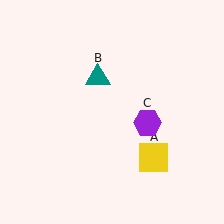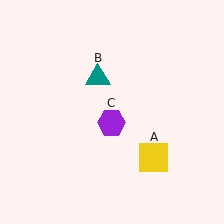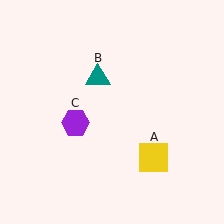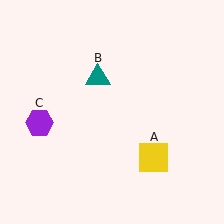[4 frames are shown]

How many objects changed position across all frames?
1 object changed position: purple hexagon (object C).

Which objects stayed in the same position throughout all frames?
Yellow square (object A) and teal triangle (object B) remained stationary.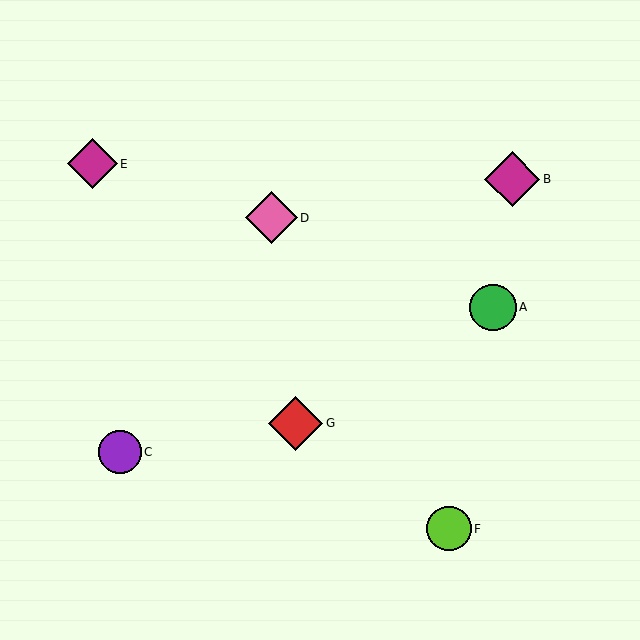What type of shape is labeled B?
Shape B is a magenta diamond.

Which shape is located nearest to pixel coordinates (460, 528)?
The lime circle (labeled F) at (449, 529) is nearest to that location.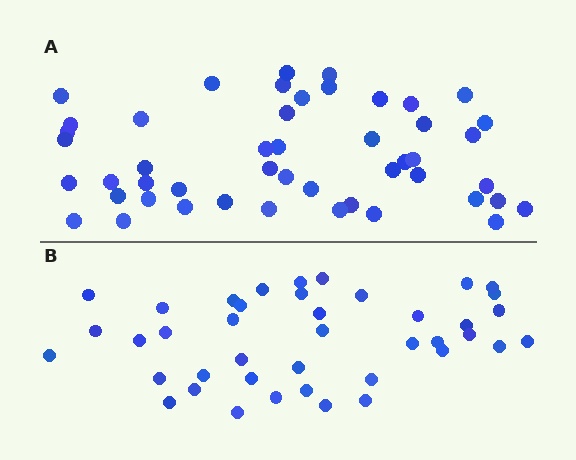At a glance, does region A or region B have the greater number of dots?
Region A (the top region) has more dots.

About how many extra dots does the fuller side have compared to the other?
Region A has roughly 8 or so more dots than region B.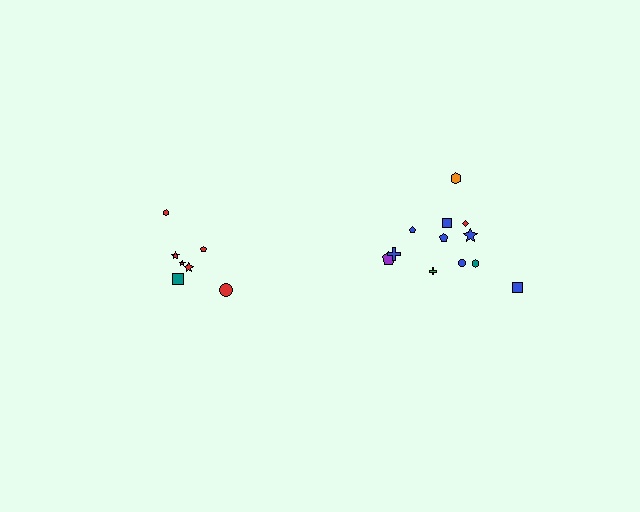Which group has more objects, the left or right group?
The right group.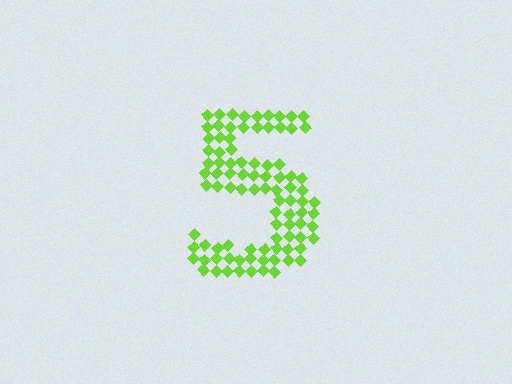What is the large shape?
The large shape is the digit 5.